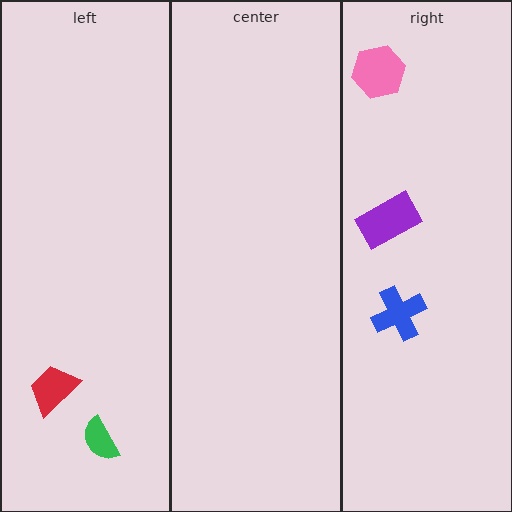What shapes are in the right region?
The blue cross, the purple rectangle, the pink hexagon.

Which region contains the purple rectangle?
The right region.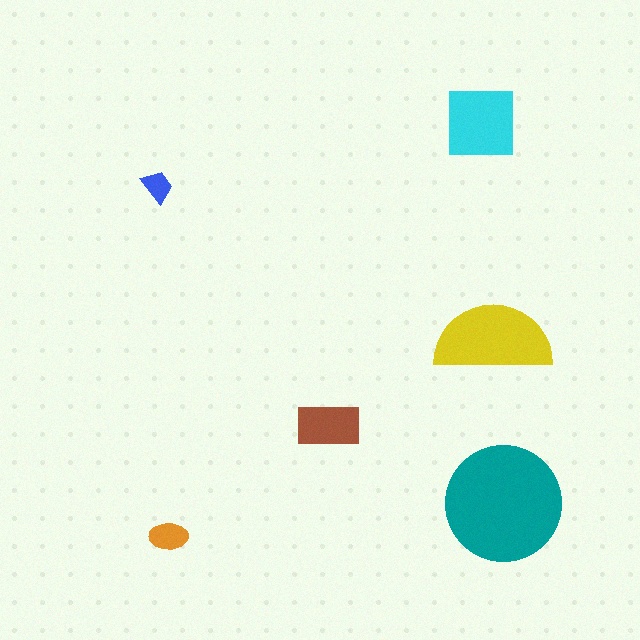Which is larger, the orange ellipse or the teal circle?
The teal circle.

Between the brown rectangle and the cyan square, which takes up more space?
The cyan square.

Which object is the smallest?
The blue trapezoid.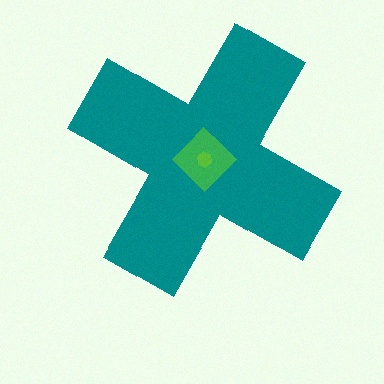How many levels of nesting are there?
3.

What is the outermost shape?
The teal cross.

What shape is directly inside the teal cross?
The green diamond.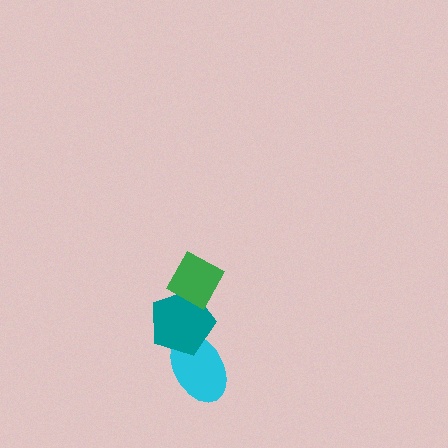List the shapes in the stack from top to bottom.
From top to bottom: the green diamond, the teal pentagon, the cyan ellipse.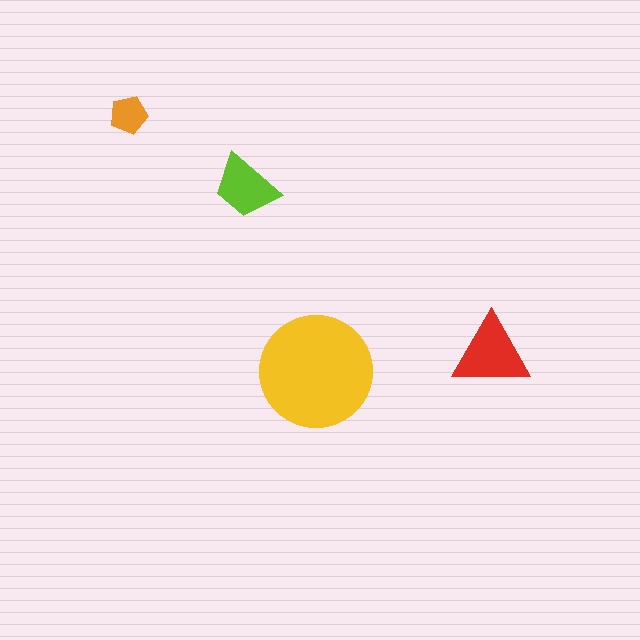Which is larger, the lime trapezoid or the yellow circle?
The yellow circle.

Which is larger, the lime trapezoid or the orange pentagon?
The lime trapezoid.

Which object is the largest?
The yellow circle.